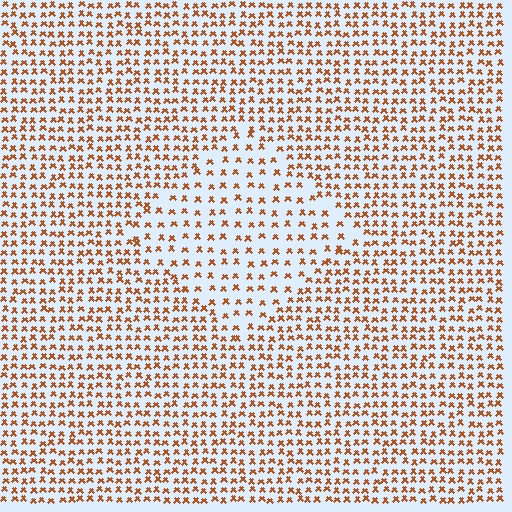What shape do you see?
I see a diamond.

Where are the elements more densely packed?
The elements are more densely packed outside the diamond boundary.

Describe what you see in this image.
The image contains small brown elements arranged at two different densities. A diamond-shaped region is visible where the elements are less densely packed than the surrounding area.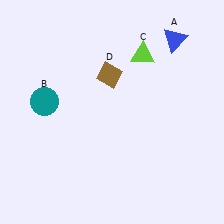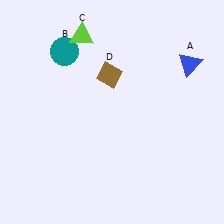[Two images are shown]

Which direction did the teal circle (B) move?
The teal circle (B) moved up.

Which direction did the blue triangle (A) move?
The blue triangle (A) moved down.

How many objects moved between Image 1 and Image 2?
3 objects moved between the two images.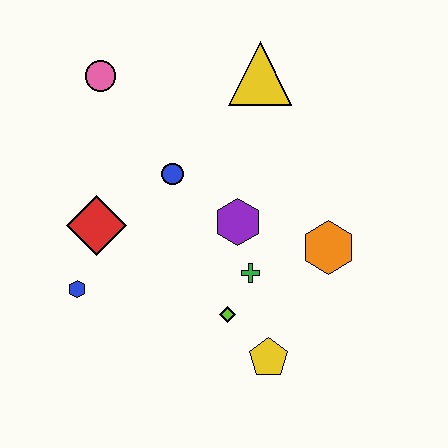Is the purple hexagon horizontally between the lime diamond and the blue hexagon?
No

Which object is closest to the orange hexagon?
The green cross is closest to the orange hexagon.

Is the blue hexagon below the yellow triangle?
Yes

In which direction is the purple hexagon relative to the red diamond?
The purple hexagon is to the right of the red diamond.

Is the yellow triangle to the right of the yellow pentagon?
No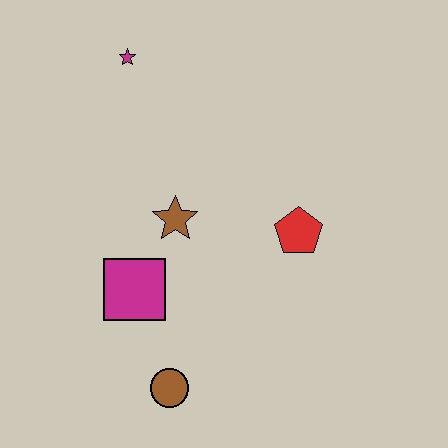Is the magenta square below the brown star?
Yes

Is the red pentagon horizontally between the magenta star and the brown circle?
No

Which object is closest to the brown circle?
The magenta square is closest to the brown circle.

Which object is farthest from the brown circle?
The magenta star is farthest from the brown circle.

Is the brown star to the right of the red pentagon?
No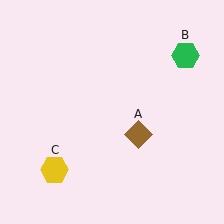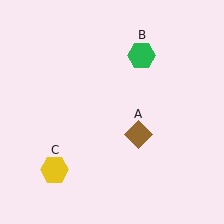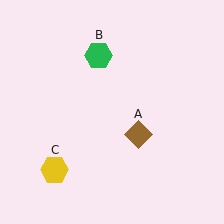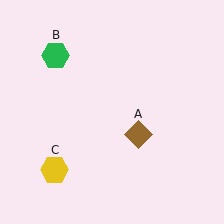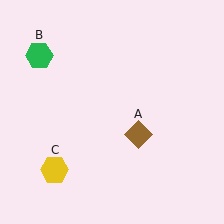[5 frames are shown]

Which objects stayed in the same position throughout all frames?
Brown diamond (object A) and yellow hexagon (object C) remained stationary.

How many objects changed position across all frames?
1 object changed position: green hexagon (object B).